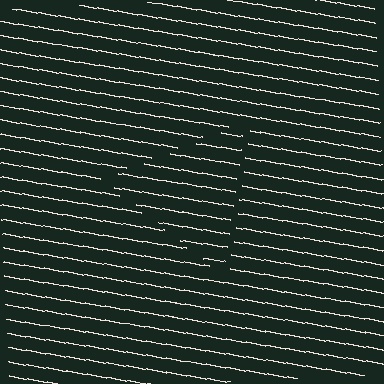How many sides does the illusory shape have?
3 sides — the line-ends trace a triangle.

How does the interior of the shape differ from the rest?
The interior of the shape contains the same grating, shifted by half a period — the contour is defined by the phase discontinuity where line-ends from the inner and outer gratings abut.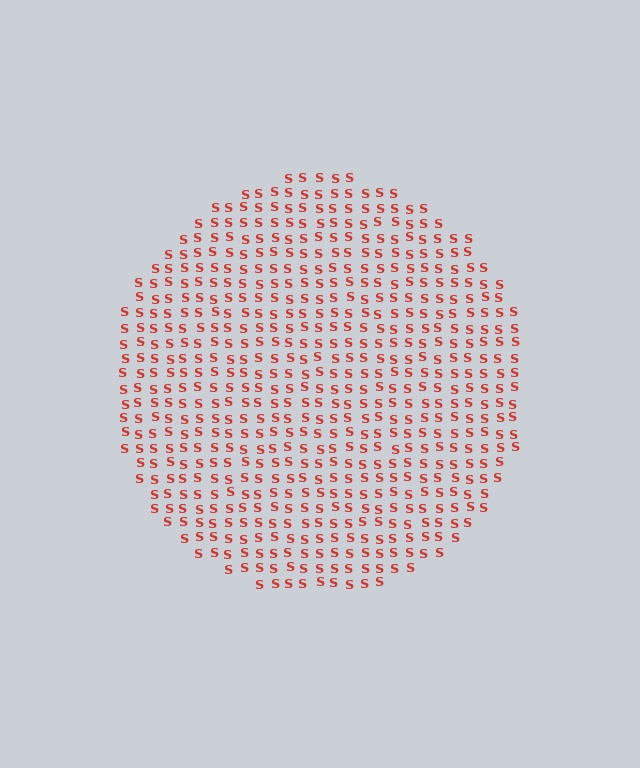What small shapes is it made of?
It is made of small letter S's.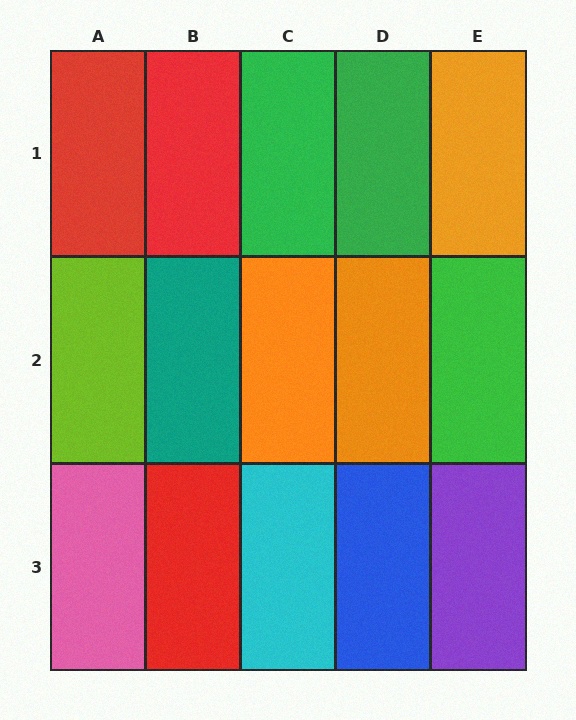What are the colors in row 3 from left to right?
Pink, red, cyan, blue, purple.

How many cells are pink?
1 cell is pink.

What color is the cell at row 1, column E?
Orange.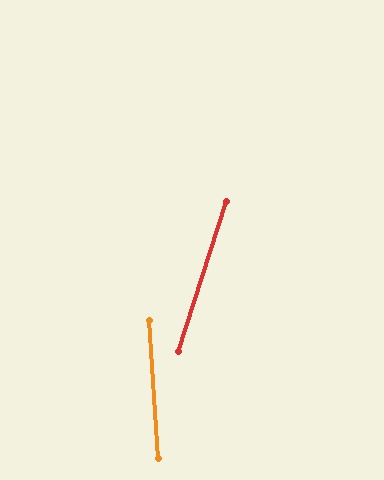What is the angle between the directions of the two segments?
Approximately 22 degrees.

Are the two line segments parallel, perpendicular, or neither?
Neither parallel nor perpendicular — they differ by about 22°.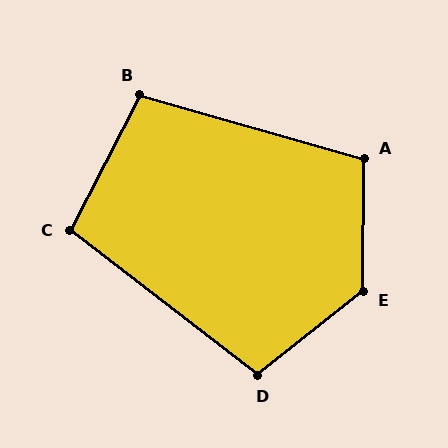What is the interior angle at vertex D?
Approximately 104 degrees (obtuse).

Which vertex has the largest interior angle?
E, at approximately 129 degrees.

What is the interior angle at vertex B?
Approximately 101 degrees (obtuse).